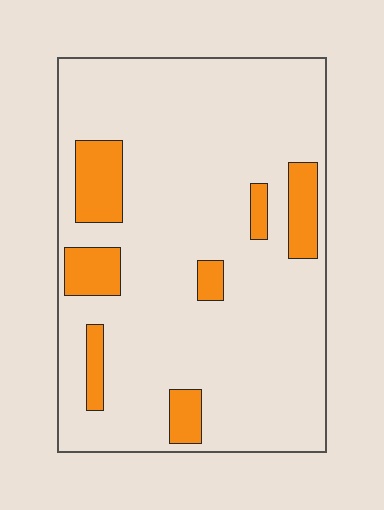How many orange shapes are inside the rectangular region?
7.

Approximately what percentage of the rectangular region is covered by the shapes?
Approximately 15%.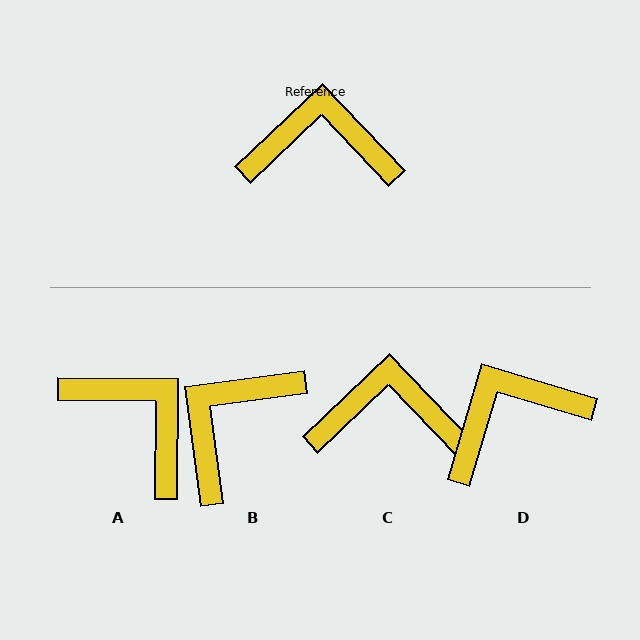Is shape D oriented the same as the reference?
No, it is off by about 30 degrees.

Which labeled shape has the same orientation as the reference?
C.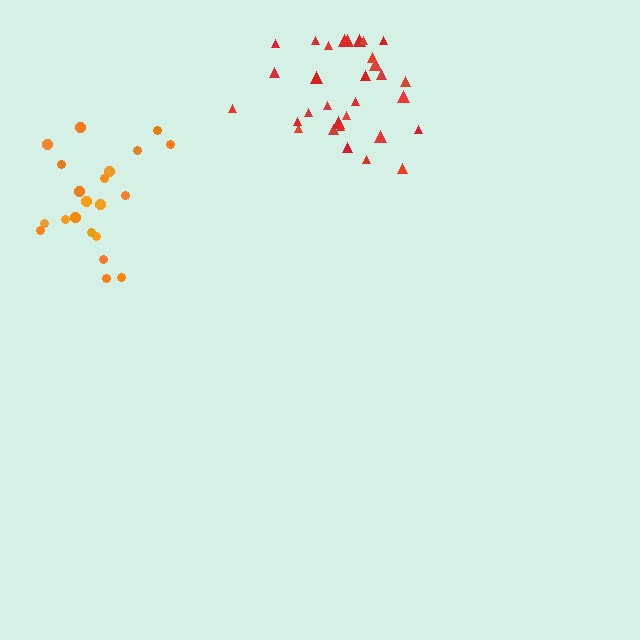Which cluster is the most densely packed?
Orange.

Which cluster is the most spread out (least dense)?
Red.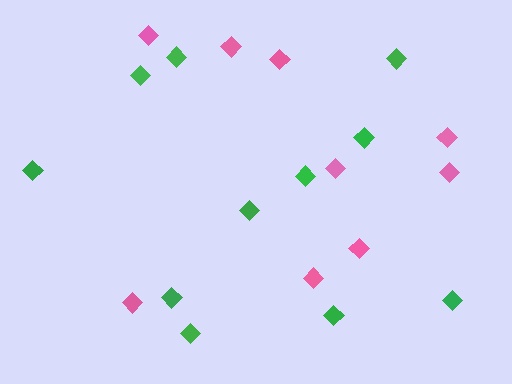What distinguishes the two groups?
There are 2 groups: one group of green diamonds (11) and one group of pink diamonds (9).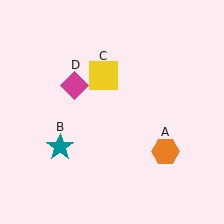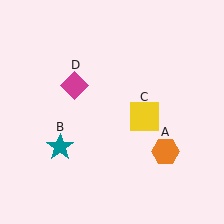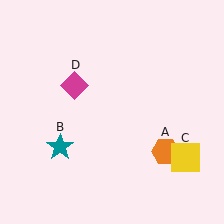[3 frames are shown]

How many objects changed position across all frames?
1 object changed position: yellow square (object C).